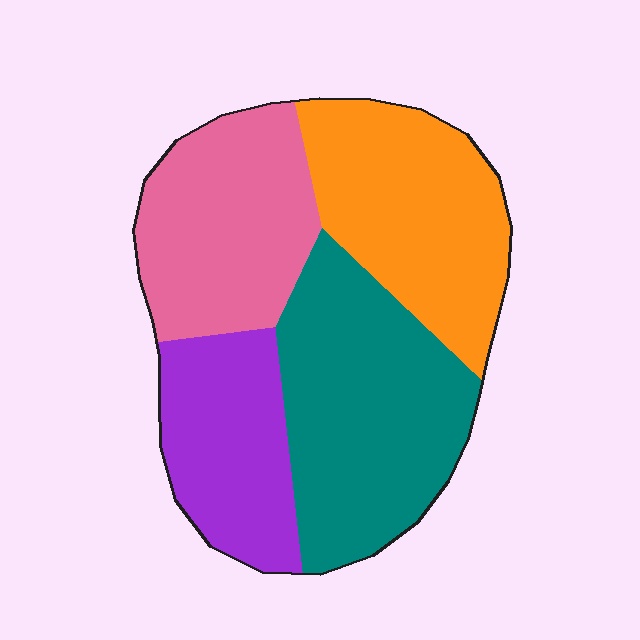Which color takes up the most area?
Teal, at roughly 30%.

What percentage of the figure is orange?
Orange covers roughly 25% of the figure.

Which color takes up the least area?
Purple, at roughly 20%.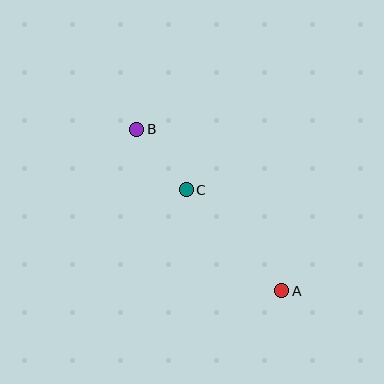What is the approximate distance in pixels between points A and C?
The distance between A and C is approximately 139 pixels.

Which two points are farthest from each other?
Points A and B are farthest from each other.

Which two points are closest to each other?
Points B and C are closest to each other.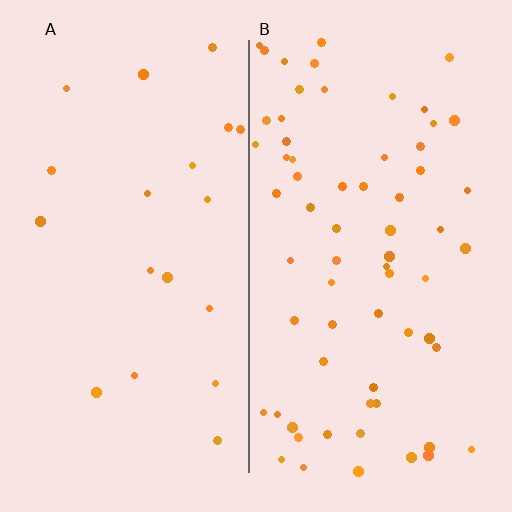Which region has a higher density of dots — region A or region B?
B (the right).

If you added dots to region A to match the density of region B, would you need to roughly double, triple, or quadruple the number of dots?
Approximately triple.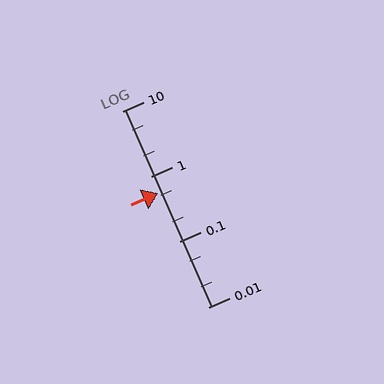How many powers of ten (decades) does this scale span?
The scale spans 3 decades, from 0.01 to 10.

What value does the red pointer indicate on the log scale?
The pointer indicates approximately 0.56.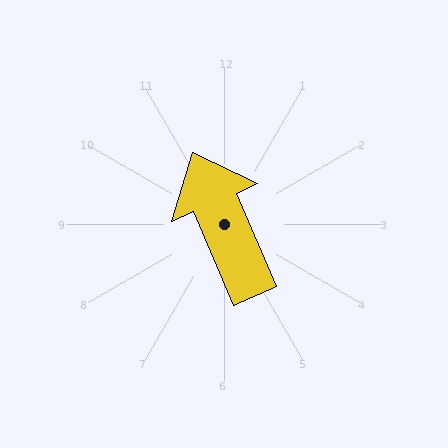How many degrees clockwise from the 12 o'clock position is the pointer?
Approximately 337 degrees.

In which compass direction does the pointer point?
Northwest.